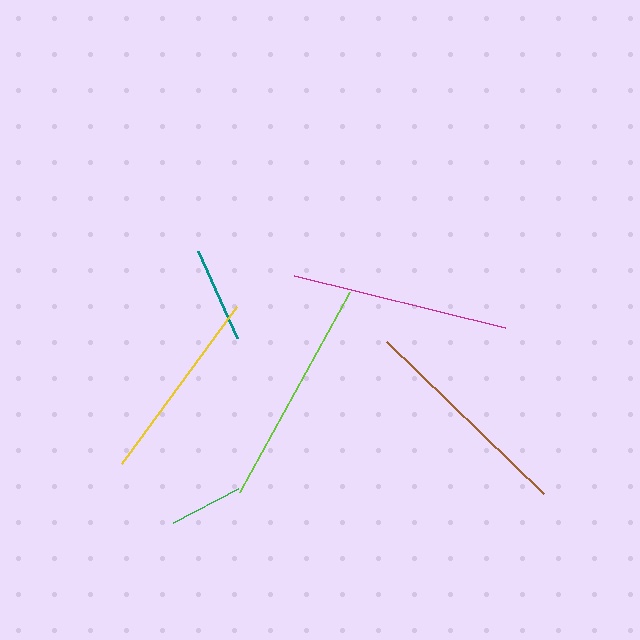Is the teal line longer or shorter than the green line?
The teal line is longer than the green line.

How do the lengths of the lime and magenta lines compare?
The lime and magenta lines are approximately the same length.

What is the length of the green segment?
The green segment is approximately 73 pixels long.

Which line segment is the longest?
The lime line is the longest at approximately 228 pixels.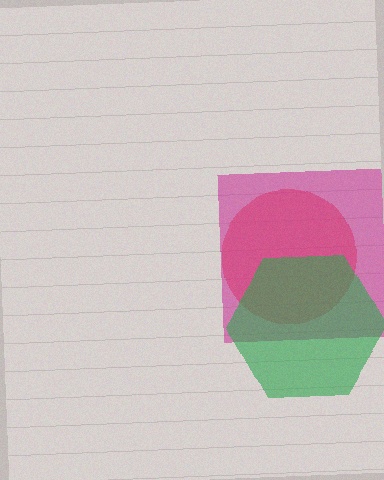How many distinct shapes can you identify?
There are 3 distinct shapes: a red circle, a magenta square, a green hexagon.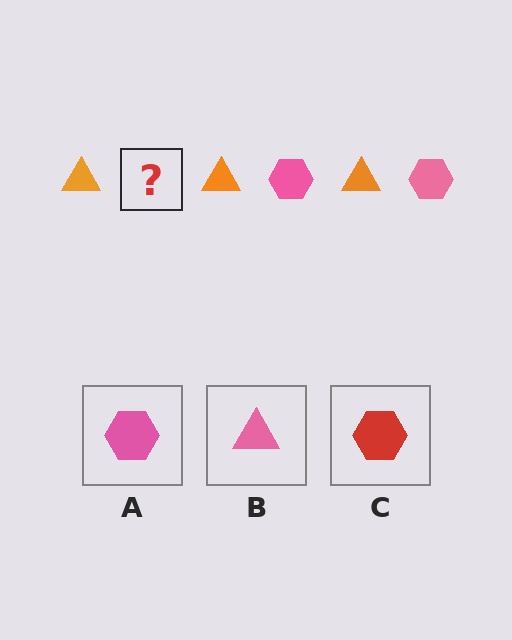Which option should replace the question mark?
Option A.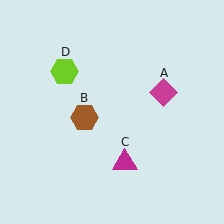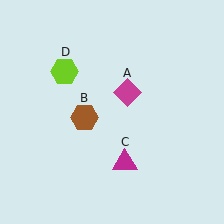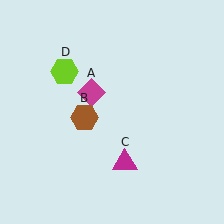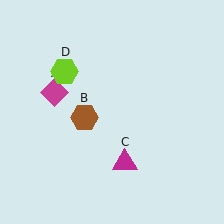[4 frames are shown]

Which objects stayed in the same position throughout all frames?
Brown hexagon (object B) and magenta triangle (object C) and lime hexagon (object D) remained stationary.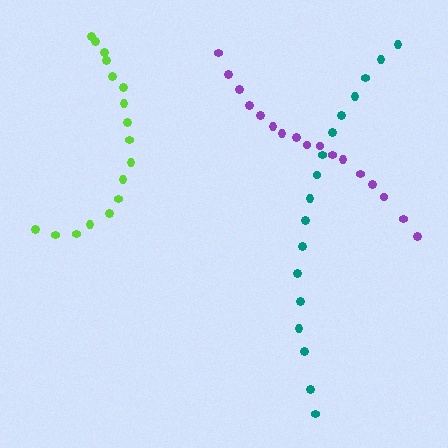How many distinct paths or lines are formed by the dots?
There are 3 distinct paths.